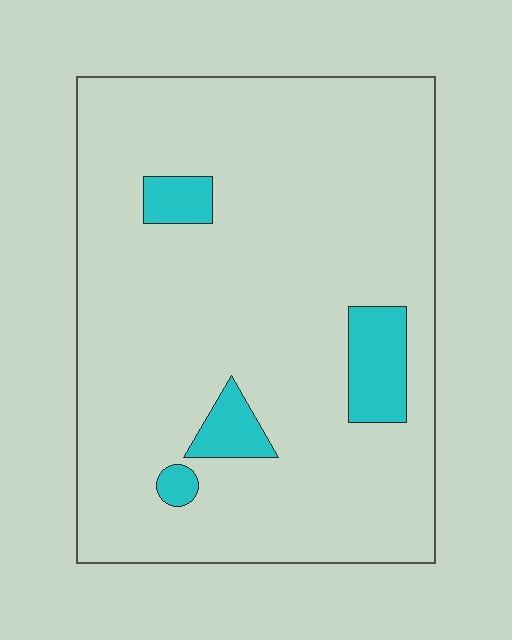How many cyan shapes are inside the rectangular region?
4.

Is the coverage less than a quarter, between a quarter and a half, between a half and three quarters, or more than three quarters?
Less than a quarter.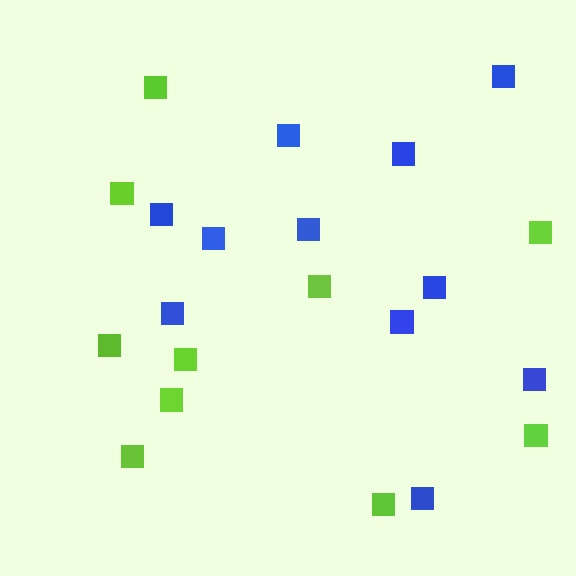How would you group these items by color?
There are 2 groups: one group of blue squares (11) and one group of lime squares (10).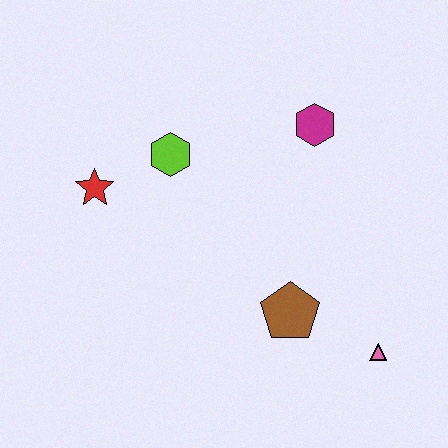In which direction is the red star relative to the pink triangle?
The red star is to the left of the pink triangle.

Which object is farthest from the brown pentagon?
The red star is farthest from the brown pentagon.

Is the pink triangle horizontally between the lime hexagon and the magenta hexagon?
No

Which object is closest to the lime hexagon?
The red star is closest to the lime hexagon.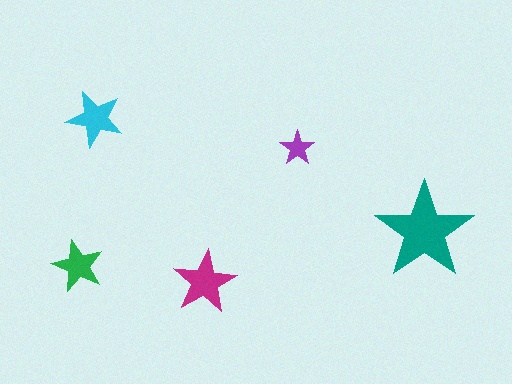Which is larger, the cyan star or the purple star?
The cyan one.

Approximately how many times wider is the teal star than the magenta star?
About 1.5 times wider.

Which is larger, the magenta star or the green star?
The magenta one.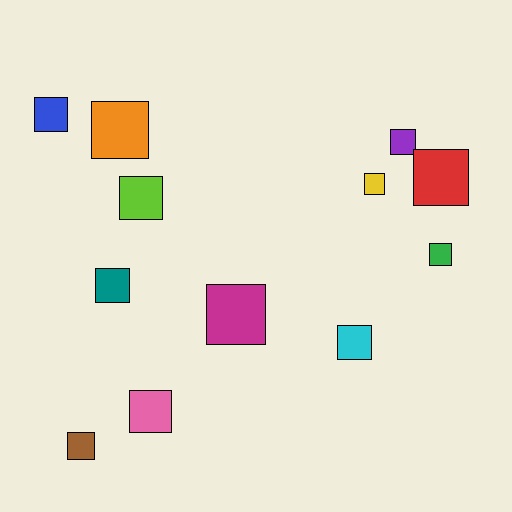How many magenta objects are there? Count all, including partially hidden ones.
There is 1 magenta object.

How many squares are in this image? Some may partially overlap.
There are 12 squares.